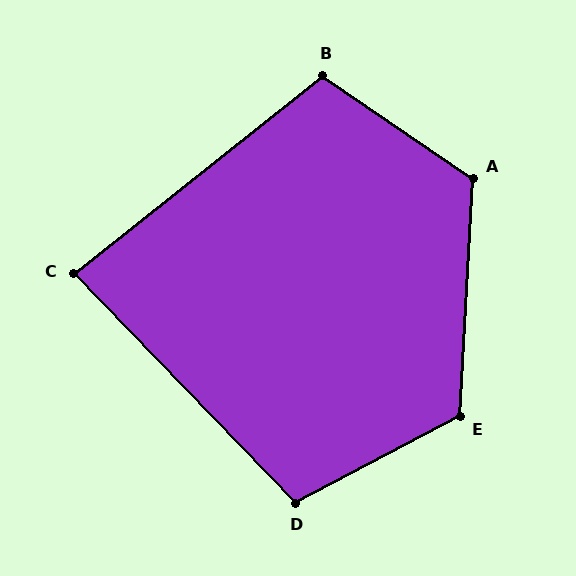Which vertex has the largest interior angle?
A, at approximately 121 degrees.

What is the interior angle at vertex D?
Approximately 106 degrees (obtuse).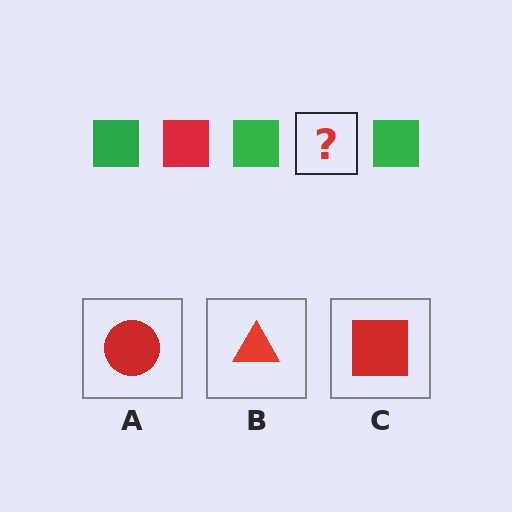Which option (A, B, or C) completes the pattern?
C.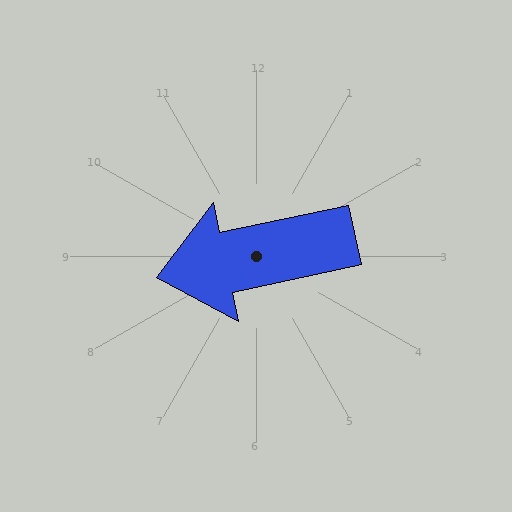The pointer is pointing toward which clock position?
Roughly 9 o'clock.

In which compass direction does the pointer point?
West.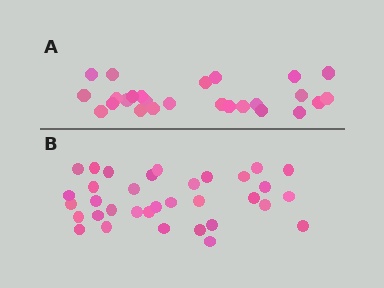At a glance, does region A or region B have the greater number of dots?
Region B (the bottom region) has more dots.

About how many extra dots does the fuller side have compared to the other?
Region B has roughly 8 or so more dots than region A.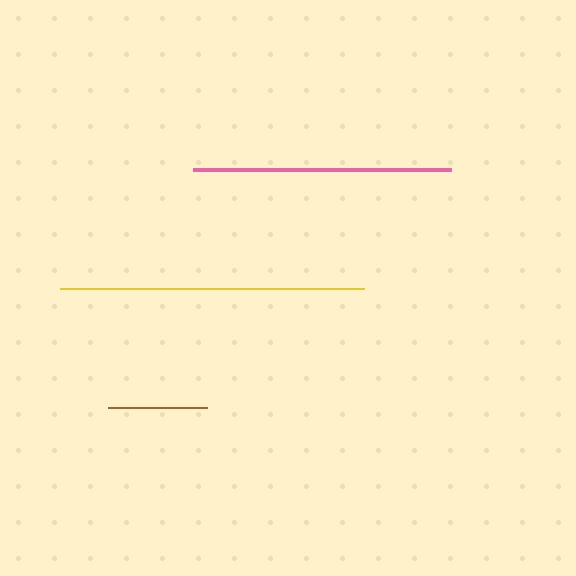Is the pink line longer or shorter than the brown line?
The pink line is longer than the brown line.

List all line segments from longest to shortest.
From longest to shortest: yellow, pink, brown.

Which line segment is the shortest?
The brown line is the shortest at approximately 99 pixels.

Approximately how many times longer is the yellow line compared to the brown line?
The yellow line is approximately 3.1 times the length of the brown line.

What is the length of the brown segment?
The brown segment is approximately 99 pixels long.